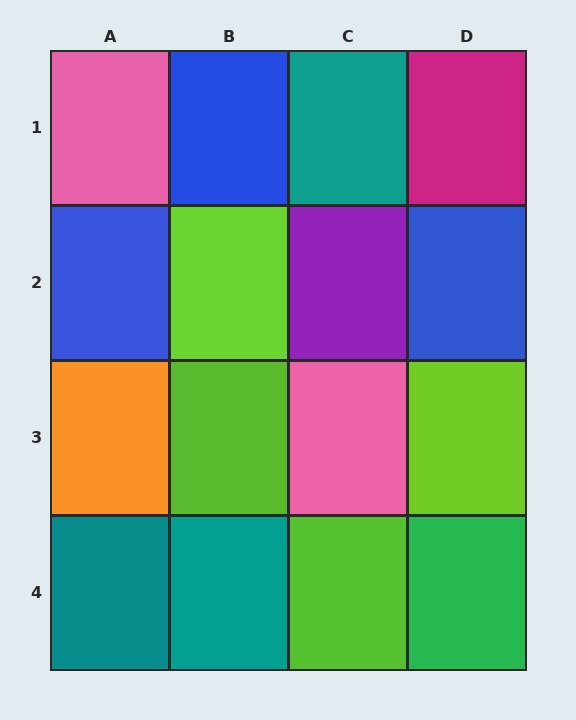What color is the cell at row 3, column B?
Lime.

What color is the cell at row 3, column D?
Lime.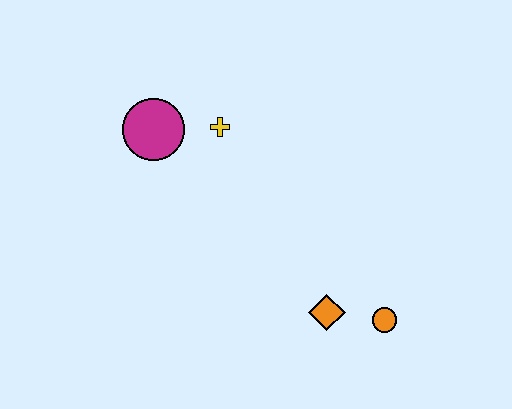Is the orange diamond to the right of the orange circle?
No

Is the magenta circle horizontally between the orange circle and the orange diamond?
No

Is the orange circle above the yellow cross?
No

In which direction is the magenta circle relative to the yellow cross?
The magenta circle is to the left of the yellow cross.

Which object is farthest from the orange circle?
The magenta circle is farthest from the orange circle.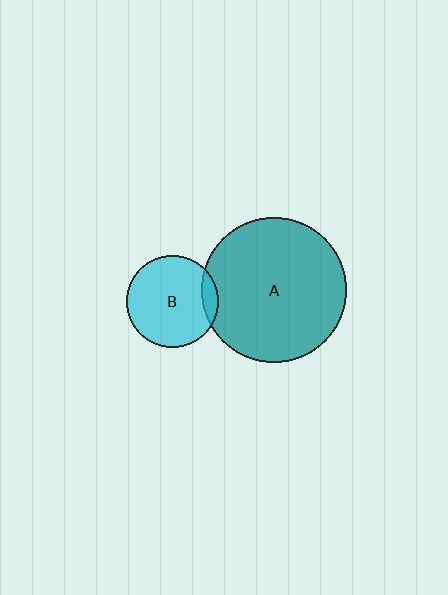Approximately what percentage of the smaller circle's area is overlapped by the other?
Approximately 10%.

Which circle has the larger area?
Circle A (teal).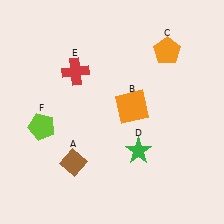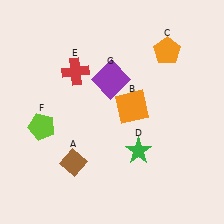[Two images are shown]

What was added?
A purple square (G) was added in Image 2.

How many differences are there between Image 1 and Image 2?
There is 1 difference between the two images.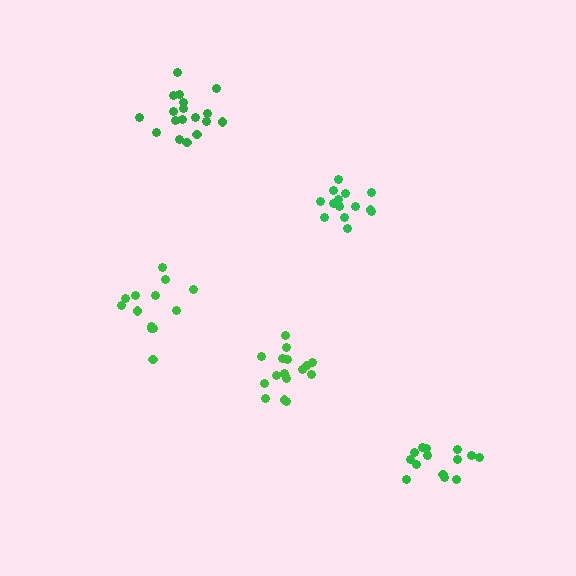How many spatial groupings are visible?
There are 5 spatial groupings.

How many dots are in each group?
Group 1: 13 dots, Group 2: 14 dots, Group 3: 14 dots, Group 4: 18 dots, Group 5: 16 dots (75 total).